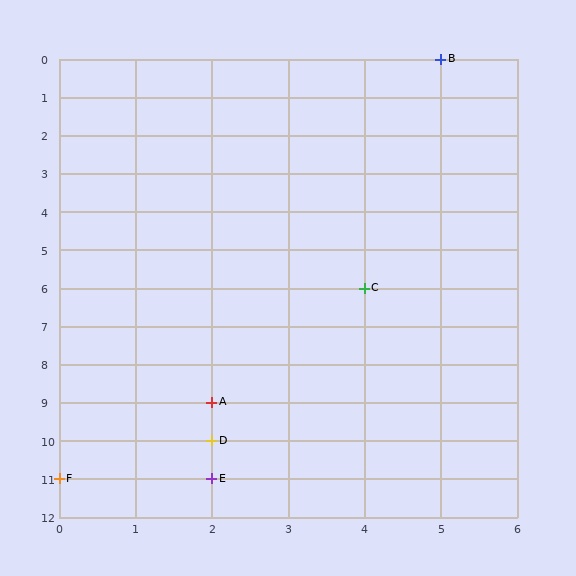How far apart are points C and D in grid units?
Points C and D are 2 columns and 4 rows apart (about 4.5 grid units diagonally).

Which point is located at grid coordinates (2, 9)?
Point A is at (2, 9).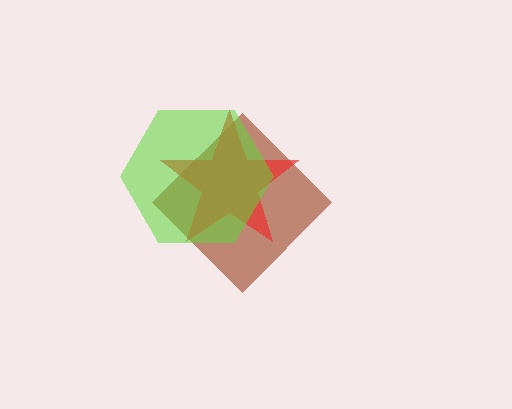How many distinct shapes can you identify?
There are 3 distinct shapes: a brown diamond, a red star, a lime hexagon.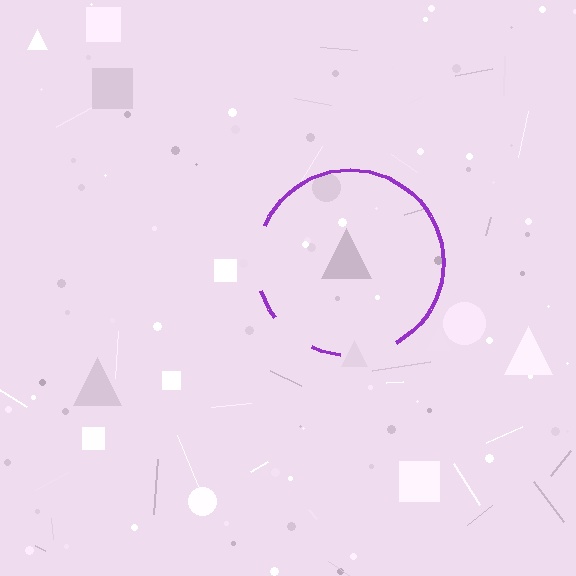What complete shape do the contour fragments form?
The contour fragments form a circle.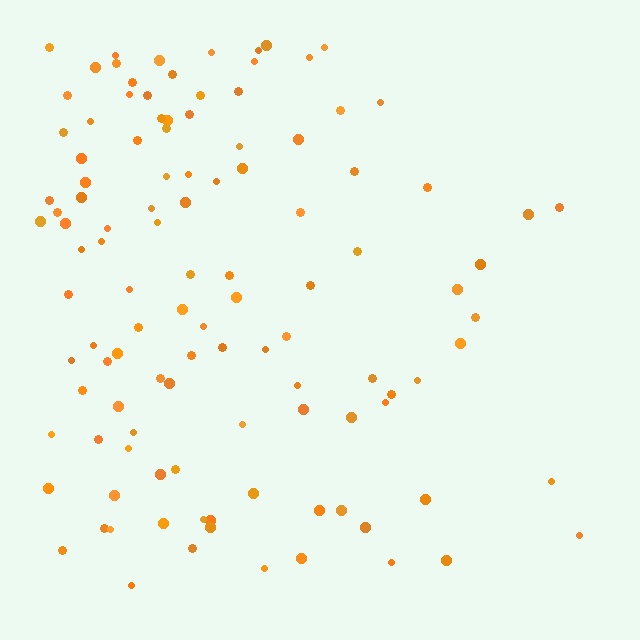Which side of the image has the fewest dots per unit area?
The right.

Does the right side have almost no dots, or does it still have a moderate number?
Still a moderate number, just noticeably fewer than the left.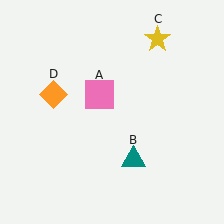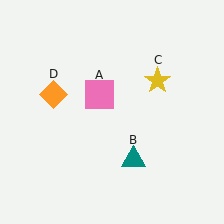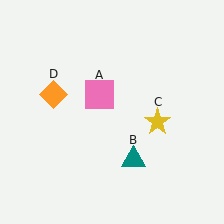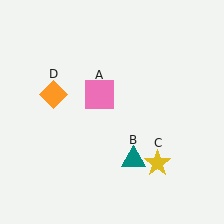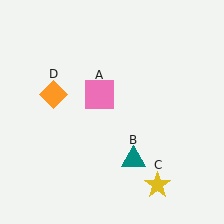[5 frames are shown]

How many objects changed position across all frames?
1 object changed position: yellow star (object C).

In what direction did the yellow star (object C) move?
The yellow star (object C) moved down.